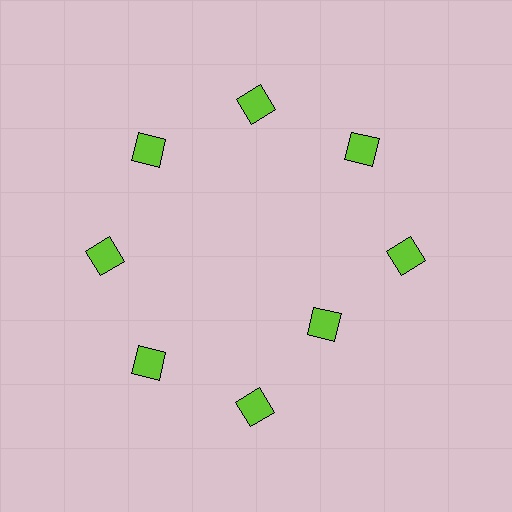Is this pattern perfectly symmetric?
No. The 8 lime diamonds are arranged in a ring, but one element near the 4 o'clock position is pulled inward toward the center, breaking the 8-fold rotational symmetry.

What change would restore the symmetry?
The symmetry would be restored by moving it outward, back onto the ring so that all 8 diamonds sit at equal angles and equal distance from the center.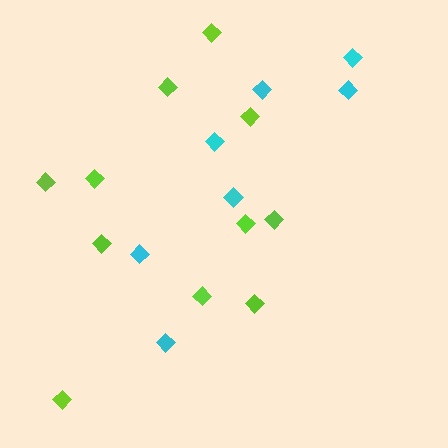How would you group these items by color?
There are 2 groups: one group of cyan diamonds (7) and one group of lime diamonds (11).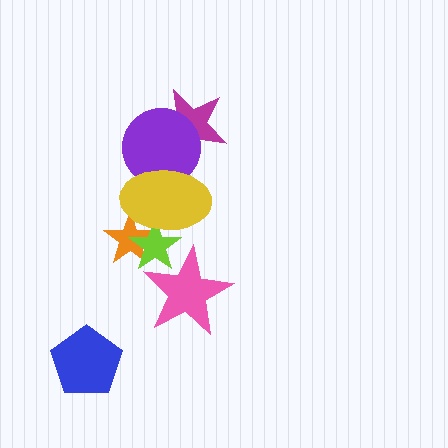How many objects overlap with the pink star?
1 object overlaps with the pink star.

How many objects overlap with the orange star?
2 objects overlap with the orange star.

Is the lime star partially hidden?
Yes, it is partially covered by another shape.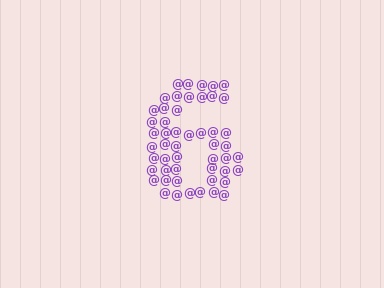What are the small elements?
The small elements are at signs.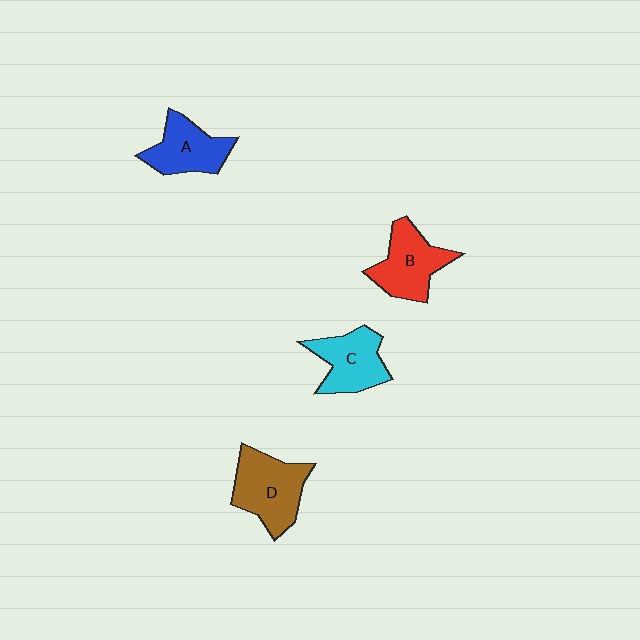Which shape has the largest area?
Shape D (brown).